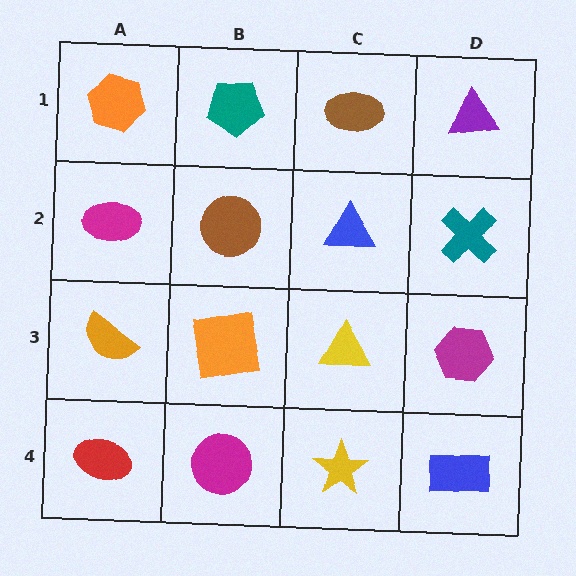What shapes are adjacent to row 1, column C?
A blue triangle (row 2, column C), a teal pentagon (row 1, column B), a purple triangle (row 1, column D).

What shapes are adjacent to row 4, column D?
A magenta hexagon (row 3, column D), a yellow star (row 4, column C).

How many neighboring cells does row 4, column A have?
2.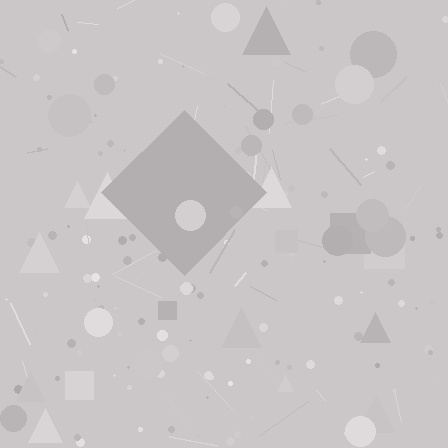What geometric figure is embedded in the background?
A diamond is embedded in the background.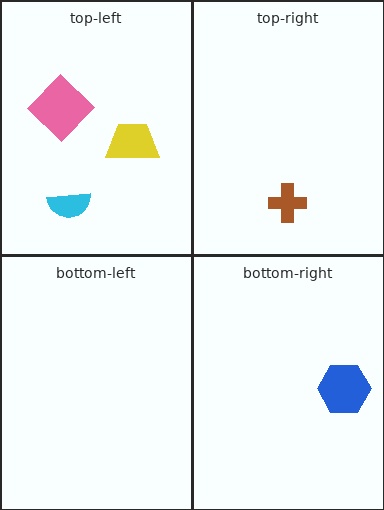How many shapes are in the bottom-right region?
1.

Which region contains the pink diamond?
The top-left region.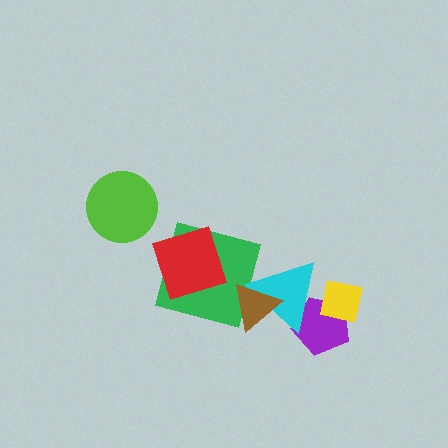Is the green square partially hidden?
Yes, it is partially covered by another shape.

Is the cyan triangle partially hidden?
Yes, it is partially covered by another shape.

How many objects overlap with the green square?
2 objects overlap with the green square.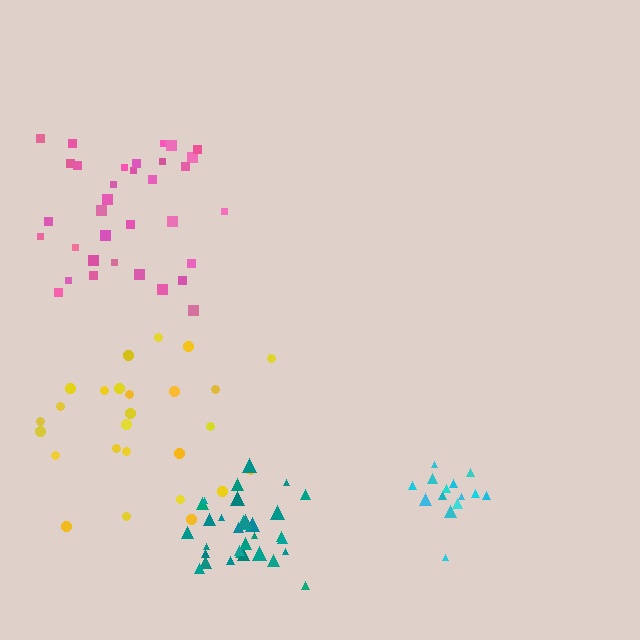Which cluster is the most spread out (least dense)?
Yellow.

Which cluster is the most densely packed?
Teal.